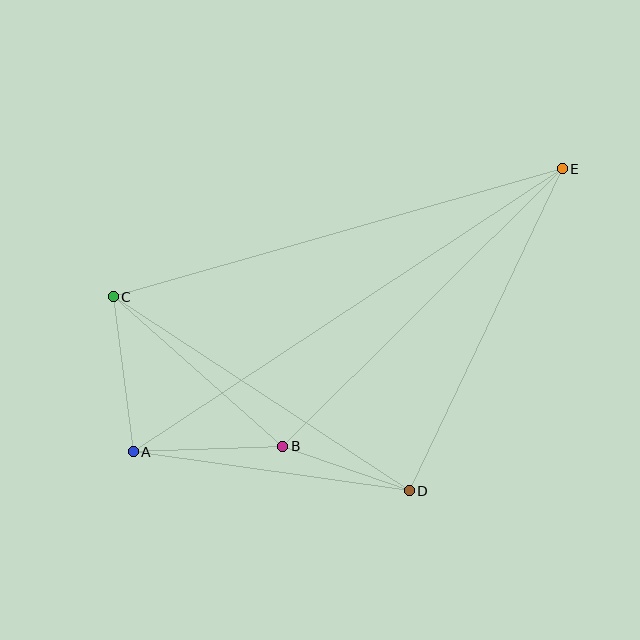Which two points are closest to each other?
Points B and D are closest to each other.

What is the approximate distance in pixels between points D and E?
The distance between D and E is approximately 357 pixels.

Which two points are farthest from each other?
Points A and E are farthest from each other.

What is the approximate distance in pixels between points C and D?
The distance between C and D is approximately 354 pixels.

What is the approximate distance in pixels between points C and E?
The distance between C and E is approximately 467 pixels.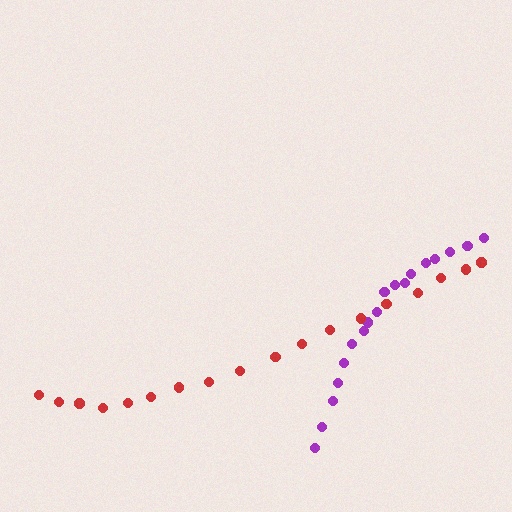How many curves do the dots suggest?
There are 2 distinct paths.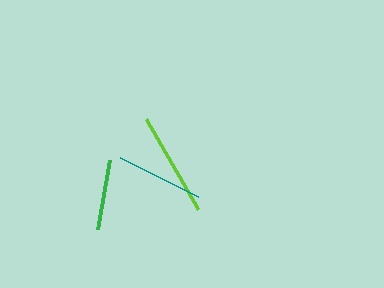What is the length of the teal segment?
The teal segment is approximately 88 pixels long.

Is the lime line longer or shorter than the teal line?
The lime line is longer than the teal line.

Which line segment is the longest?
The lime line is the longest at approximately 104 pixels.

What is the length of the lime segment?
The lime segment is approximately 104 pixels long.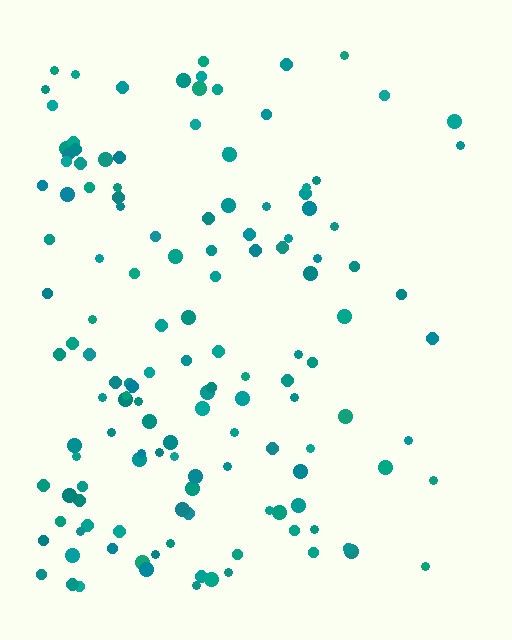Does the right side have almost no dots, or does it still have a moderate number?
Still a moderate number, just noticeably fewer than the left.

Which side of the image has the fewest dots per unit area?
The right.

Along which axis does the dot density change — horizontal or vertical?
Horizontal.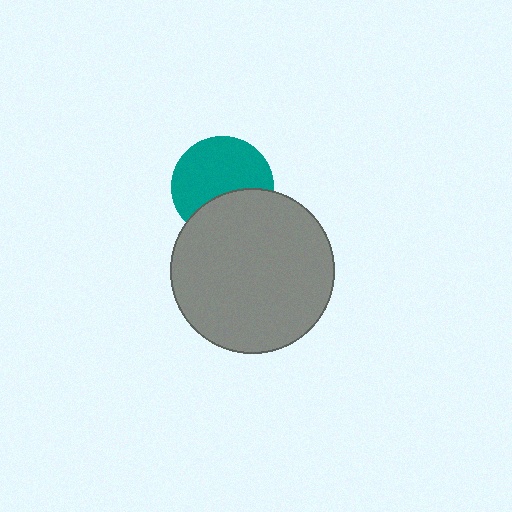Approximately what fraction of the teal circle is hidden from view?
Roughly 36% of the teal circle is hidden behind the gray circle.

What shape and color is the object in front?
The object in front is a gray circle.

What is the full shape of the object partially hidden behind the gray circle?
The partially hidden object is a teal circle.